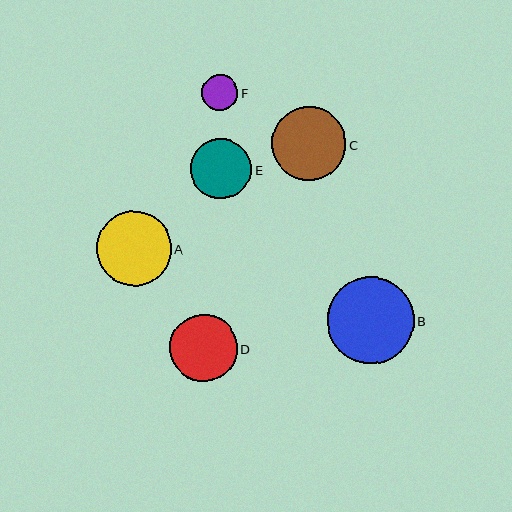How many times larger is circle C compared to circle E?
Circle C is approximately 1.2 times the size of circle E.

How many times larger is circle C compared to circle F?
Circle C is approximately 2.0 times the size of circle F.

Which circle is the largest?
Circle B is the largest with a size of approximately 87 pixels.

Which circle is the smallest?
Circle F is the smallest with a size of approximately 36 pixels.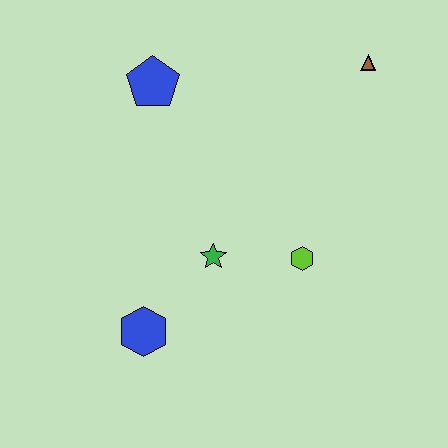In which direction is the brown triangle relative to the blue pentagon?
The brown triangle is to the right of the blue pentagon.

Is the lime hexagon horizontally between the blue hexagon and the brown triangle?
Yes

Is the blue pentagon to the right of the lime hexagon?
No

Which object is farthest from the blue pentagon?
The blue hexagon is farthest from the blue pentagon.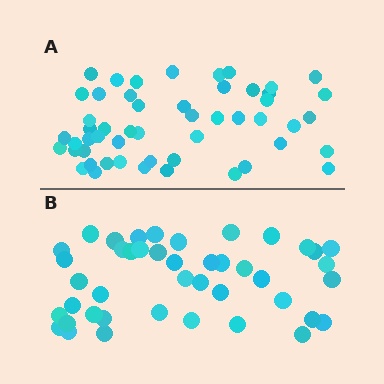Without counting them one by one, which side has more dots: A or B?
Region A (the top region) has more dots.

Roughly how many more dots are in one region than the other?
Region A has roughly 8 or so more dots than region B.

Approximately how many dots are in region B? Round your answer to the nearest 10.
About 40 dots. (The exact count is 43, which rounds to 40.)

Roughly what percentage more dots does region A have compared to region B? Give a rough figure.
About 20% more.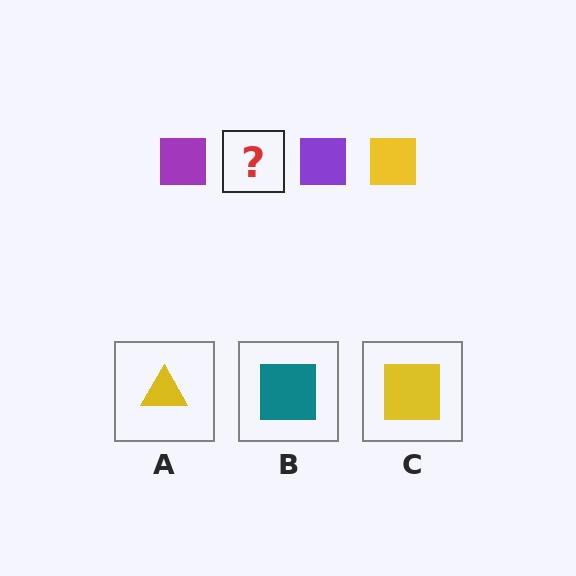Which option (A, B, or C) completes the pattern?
C.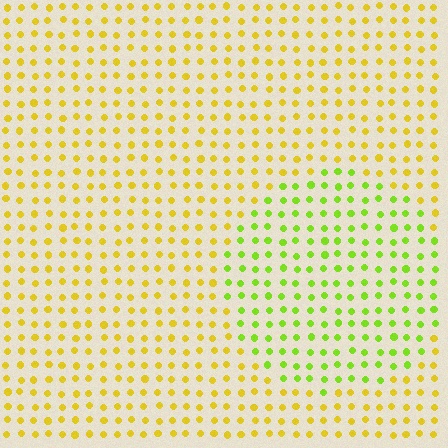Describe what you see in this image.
The image is filled with small yellow elements in a uniform arrangement. A circle-shaped region is visible where the elements are tinted to a slightly different hue, forming a subtle color boundary.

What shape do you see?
I see a circle.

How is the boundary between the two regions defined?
The boundary is defined purely by a slight shift in hue (about 39 degrees). Spacing, size, and orientation are identical on both sides.